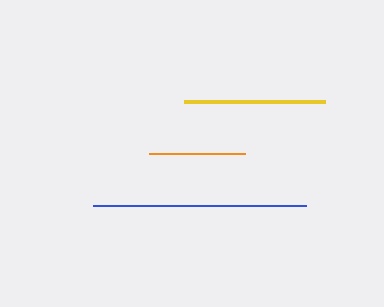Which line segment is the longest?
The blue line is the longest at approximately 212 pixels.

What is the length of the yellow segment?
The yellow segment is approximately 141 pixels long.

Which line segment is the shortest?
The orange line is the shortest at approximately 96 pixels.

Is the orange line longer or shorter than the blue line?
The blue line is longer than the orange line.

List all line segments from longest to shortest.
From longest to shortest: blue, yellow, orange.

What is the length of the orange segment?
The orange segment is approximately 96 pixels long.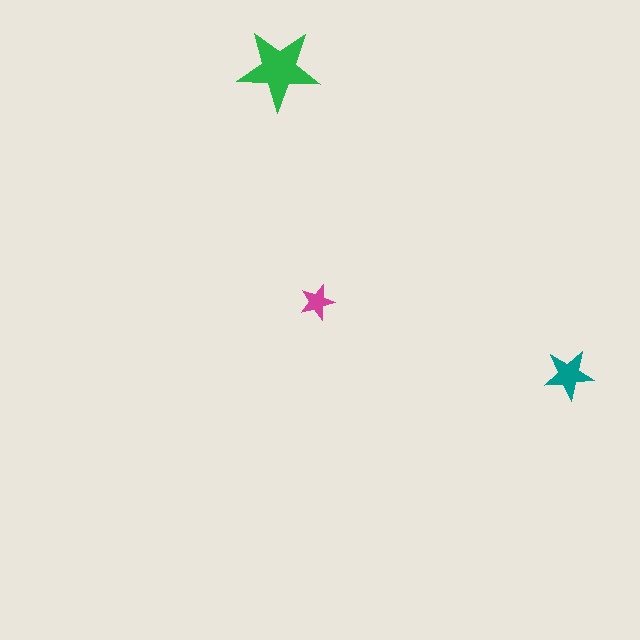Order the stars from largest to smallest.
the green one, the teal one, the magenta one.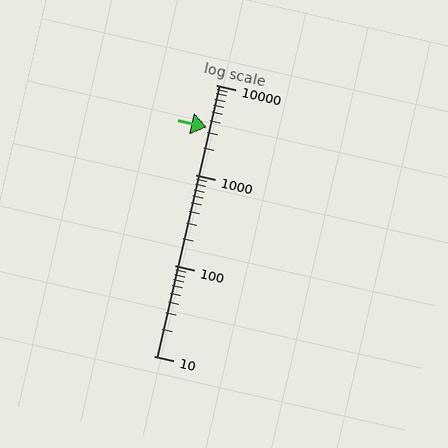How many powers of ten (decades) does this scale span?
The scale spans 3 decades, from 10 to 10000.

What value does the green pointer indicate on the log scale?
The pointer indicates approximately 3400.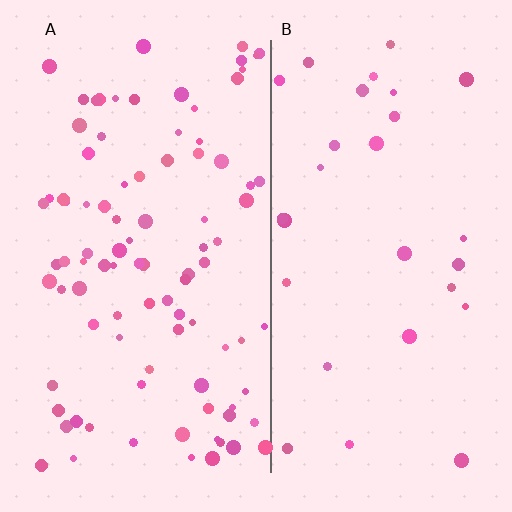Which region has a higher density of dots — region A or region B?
A (the left).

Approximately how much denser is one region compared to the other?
Approximately 3.2× — region A over region B.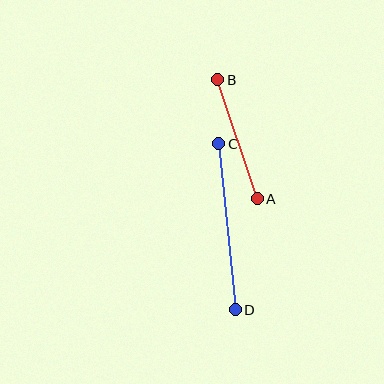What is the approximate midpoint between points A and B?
The midpoint is at approximately (238, 139) pixels.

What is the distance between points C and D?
The distance is approximately 167 pixels.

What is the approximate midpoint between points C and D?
The midpoint is at approximately (227, 227) pixels.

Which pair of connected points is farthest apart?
Points C and D are farthest apart.